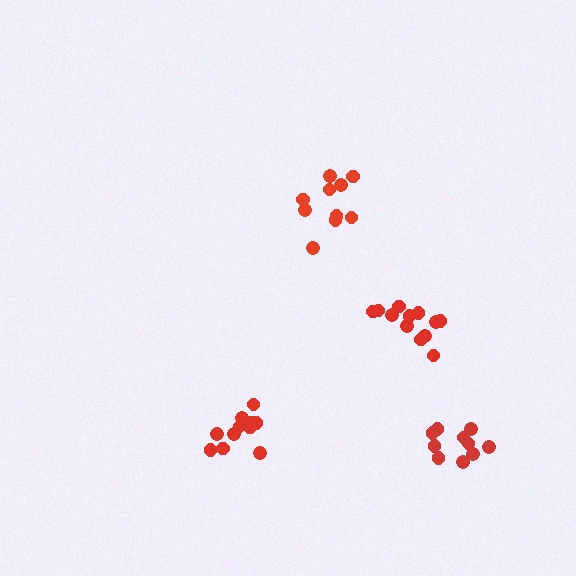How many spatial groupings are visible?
There are 4 spatial groupings.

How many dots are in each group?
Group 1: 10 dots, Group 2: 11 dots, Group 3: 12 dots, Group 4: 10 dots (43 total).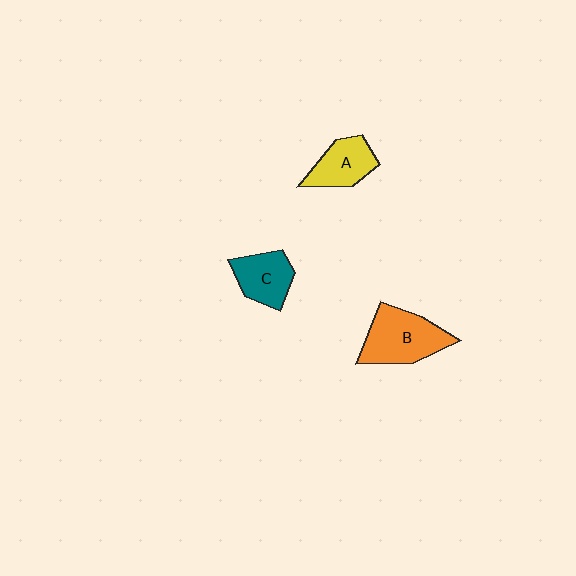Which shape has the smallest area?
Shape A (yellow).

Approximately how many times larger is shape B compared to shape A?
Approximately 1.5 times.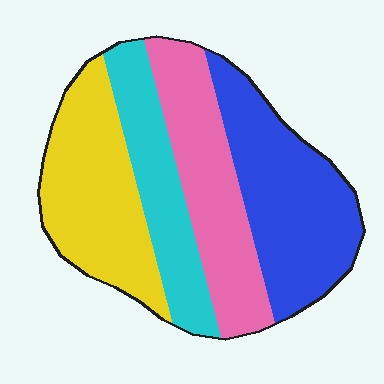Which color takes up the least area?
Cyan, at roughly 20%.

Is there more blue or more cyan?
Blue.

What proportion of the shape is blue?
Blue covers about 30% of the shape.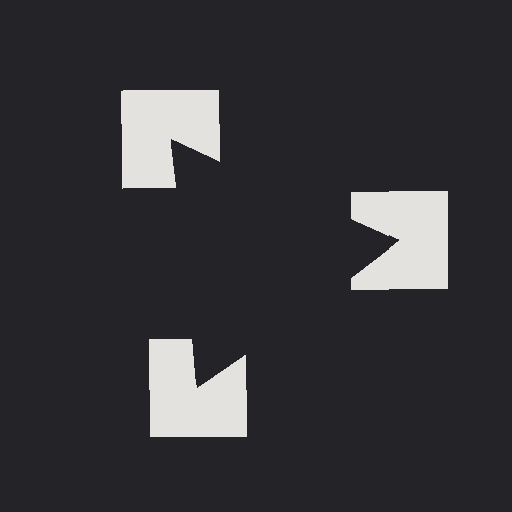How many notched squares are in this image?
There are 3 — one at each vertex of the illusory triangle.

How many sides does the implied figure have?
3 sides.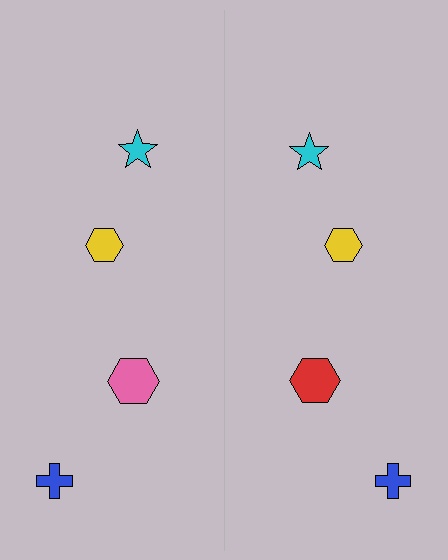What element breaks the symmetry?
The red hexagon on the right side breaks the symmetry — its mirror counterpart is pink.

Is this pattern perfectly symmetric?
No, the pattern is not perfectly symmetric. The red hexagon on the right side breaks the symmetry — its mirror counterpart is pink.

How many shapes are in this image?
There are 8 shapes in this image.